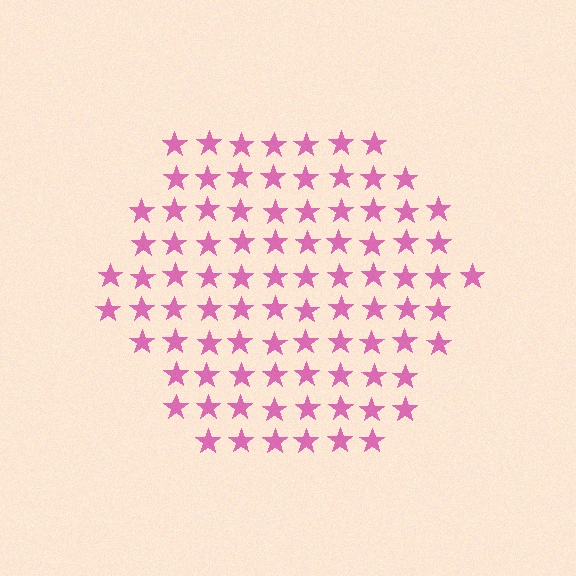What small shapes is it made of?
It is made of small stars.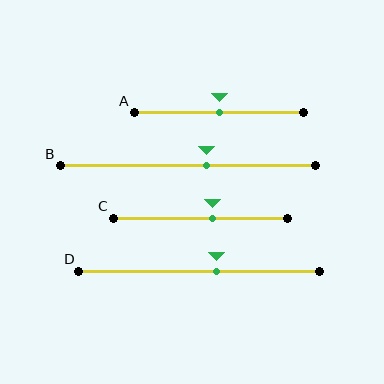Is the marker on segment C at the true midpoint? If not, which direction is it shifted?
No, the marker on segment C is shifted to the right by about 7% of the segment length.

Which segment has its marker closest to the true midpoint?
Segment A has its marker closest to the true midpoint.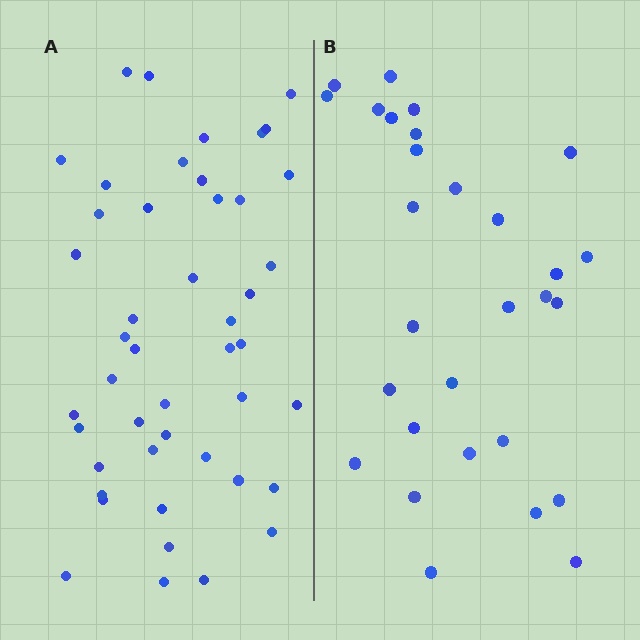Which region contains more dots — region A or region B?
Region A (the left region) has more dots.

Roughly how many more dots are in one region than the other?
Region A has approximately 15 more dots than region B.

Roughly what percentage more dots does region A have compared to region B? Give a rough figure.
About 60% more.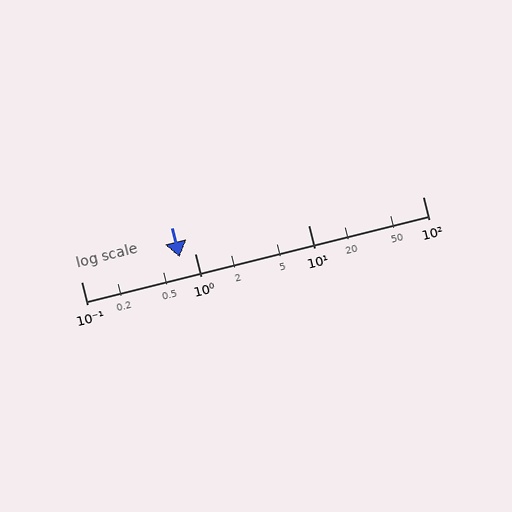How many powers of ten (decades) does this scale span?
The scale spans 3 decades, from 0.1 to 100.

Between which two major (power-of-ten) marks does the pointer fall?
The pointer is between 0.1 and 1.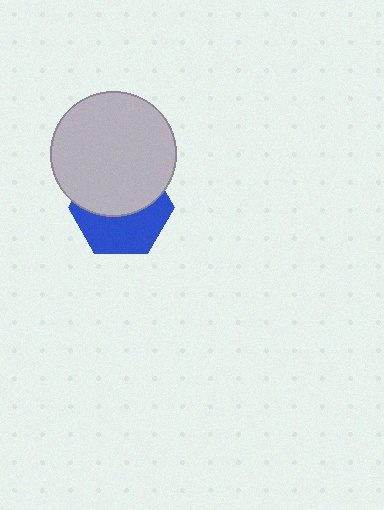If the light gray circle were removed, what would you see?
You would see the complete blue hexagon.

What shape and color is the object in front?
The object in front is a light gray circle.